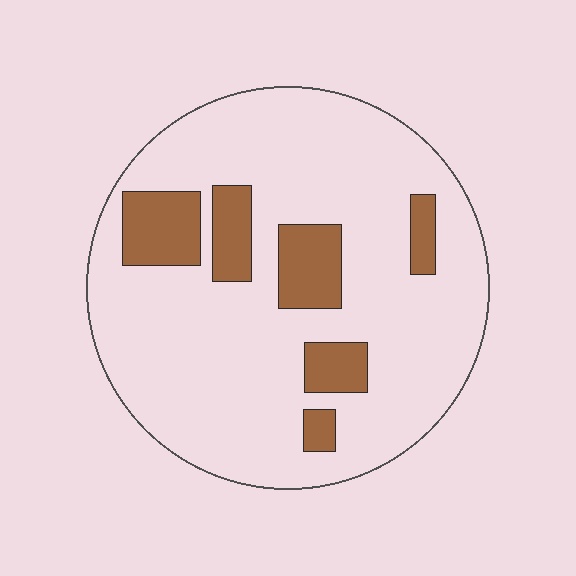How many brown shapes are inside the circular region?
6.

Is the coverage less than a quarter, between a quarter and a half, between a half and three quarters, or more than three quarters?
Less than a quarter.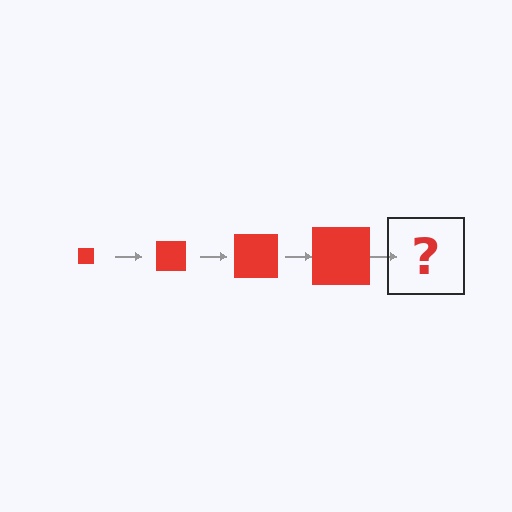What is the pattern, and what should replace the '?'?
The pattern is that the square gets progressively larger each step. The '?' should be a red square, larger than the previous one.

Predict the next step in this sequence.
The next step is a red square, larger than the previous one.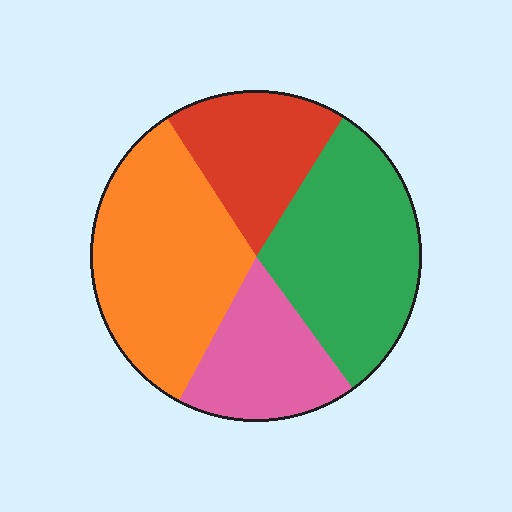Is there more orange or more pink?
Orange.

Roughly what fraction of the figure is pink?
Pink covers 18% of the figure.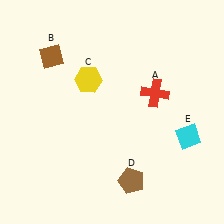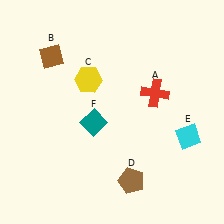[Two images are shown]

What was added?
A teal diamond (F) was added in Image 2.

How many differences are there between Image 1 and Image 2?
There is 1 difference between the two images.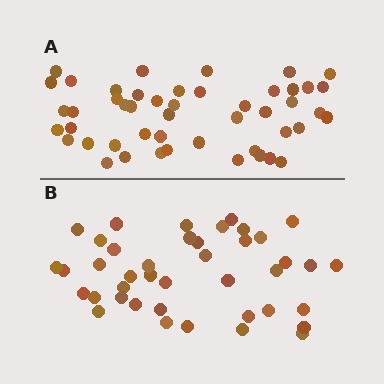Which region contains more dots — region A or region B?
Region A (the top region) has more dots.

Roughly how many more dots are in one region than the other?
Region A has roughly 8 or so more dots than region B.